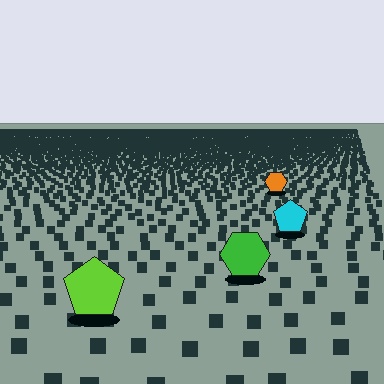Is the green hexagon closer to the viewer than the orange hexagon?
Yes. The green hexagon is closer — you can tell from the texture gradient: the ground texture is coarser near it.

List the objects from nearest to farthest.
From nearest to farthest: the lime pentagon, the green hexagon, the cyan pentagon, the orange hexagon.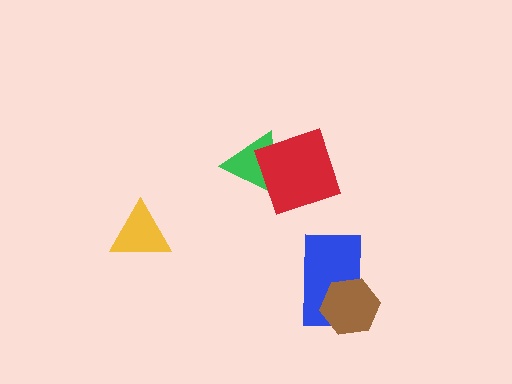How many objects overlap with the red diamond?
1 object overlaps with the red diamond.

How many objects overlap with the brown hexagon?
1 object overlaps with the brown hexagon.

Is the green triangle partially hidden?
Yes, it is partially covered by another shape.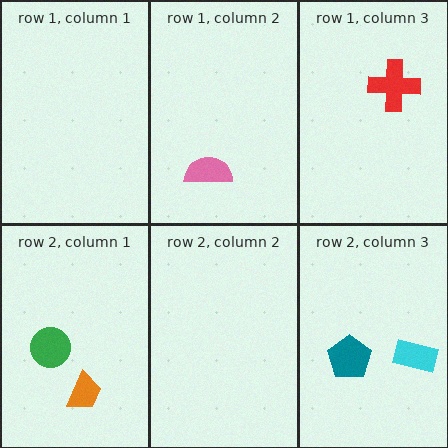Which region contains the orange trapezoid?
The row 2, column 1 region.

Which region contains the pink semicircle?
The row 1, column 2 region.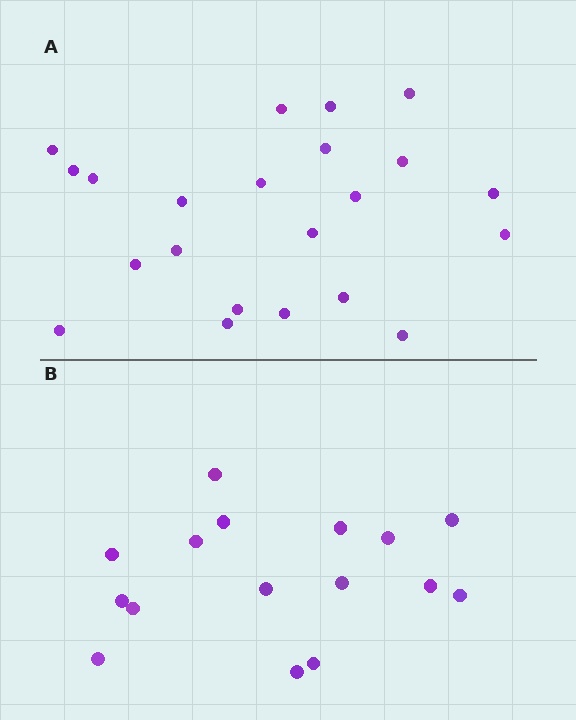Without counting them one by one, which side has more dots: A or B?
Region A (the top region) has more dots.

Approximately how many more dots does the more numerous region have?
Region A has about 6 more dots than region B.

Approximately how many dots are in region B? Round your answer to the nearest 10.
About 20 dots. (The exact count is 16, which rounds to 20.)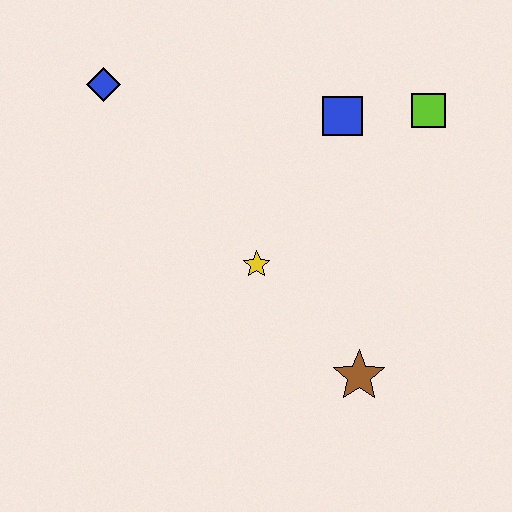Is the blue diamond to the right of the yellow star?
No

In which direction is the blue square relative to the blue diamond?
The blue square is to the right of the blue diamond.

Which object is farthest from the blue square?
The brown star is farthest from the blue square.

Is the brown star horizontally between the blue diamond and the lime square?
Yes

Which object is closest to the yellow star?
The brown star is closest to the yellow star.